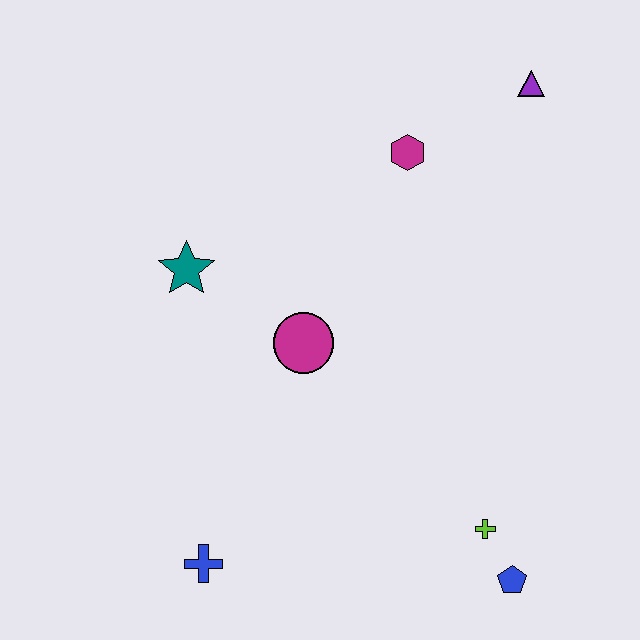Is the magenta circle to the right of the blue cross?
Yes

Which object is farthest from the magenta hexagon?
The blue cross is farthest from the magenta hexagon.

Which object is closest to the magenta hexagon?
The purple triangle is closest to the magenta hexagon.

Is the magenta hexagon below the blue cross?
No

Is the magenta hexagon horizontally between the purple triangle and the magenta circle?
Yes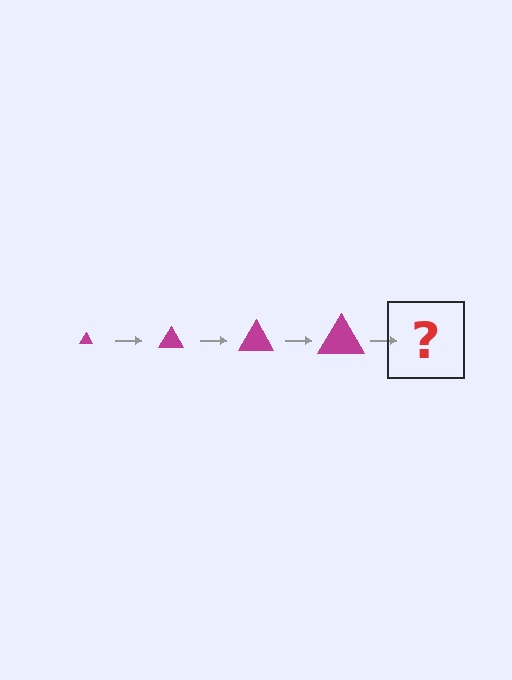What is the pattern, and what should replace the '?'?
The pattern is that the triangle gets progressively larger each step. The '?' should be a magenta triangle, larger than the previous one.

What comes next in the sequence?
The next element should be a magenta triangle, larger than the previous one.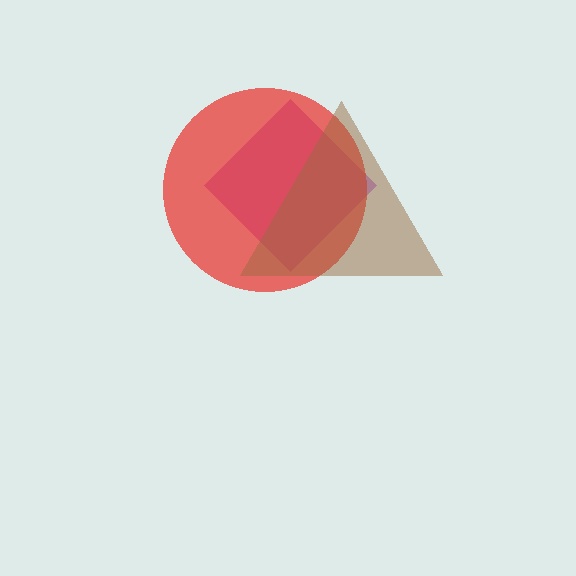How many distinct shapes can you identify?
There are 3 distinct shapes: a purple diamond, a red circle, a brown triangle.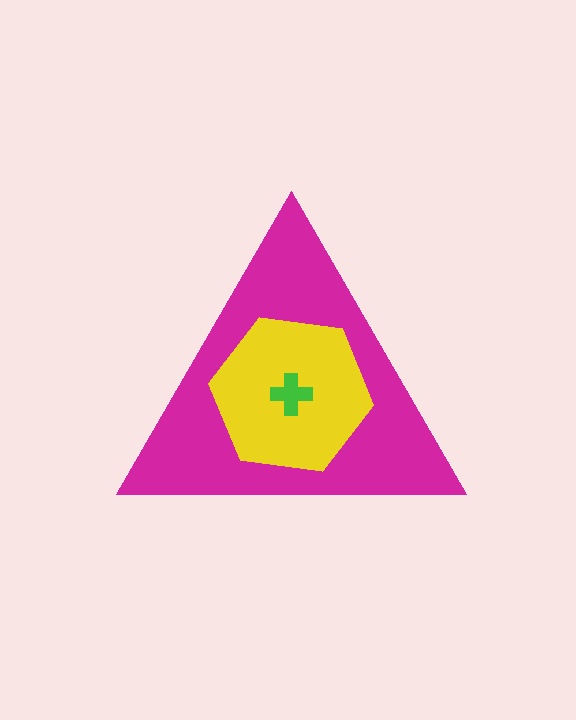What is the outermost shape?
The magenta triangle.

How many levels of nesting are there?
3.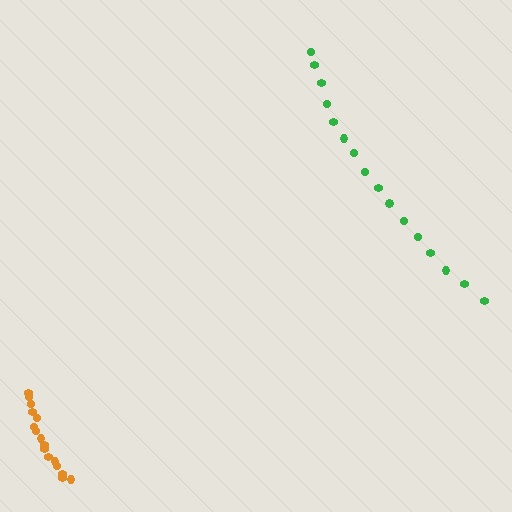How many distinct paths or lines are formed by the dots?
There are 2 distinct paths.